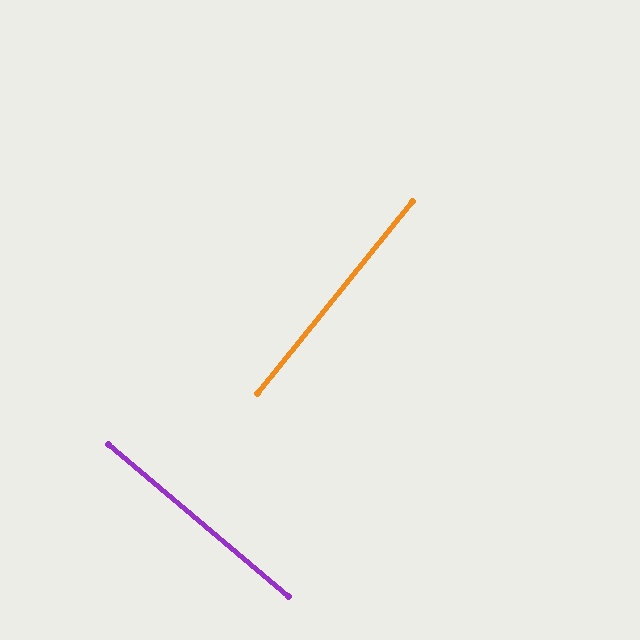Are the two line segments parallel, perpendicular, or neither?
Perpendicular — they meet at approximately 89°.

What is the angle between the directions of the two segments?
Approximately 89 degrees.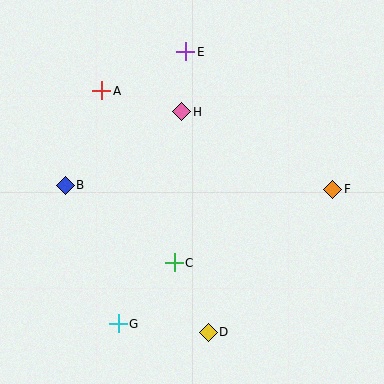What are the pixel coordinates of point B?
Point B is at (65, 185).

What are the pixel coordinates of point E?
Point E is at (186, 52).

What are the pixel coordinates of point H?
Point H is at (182, 112).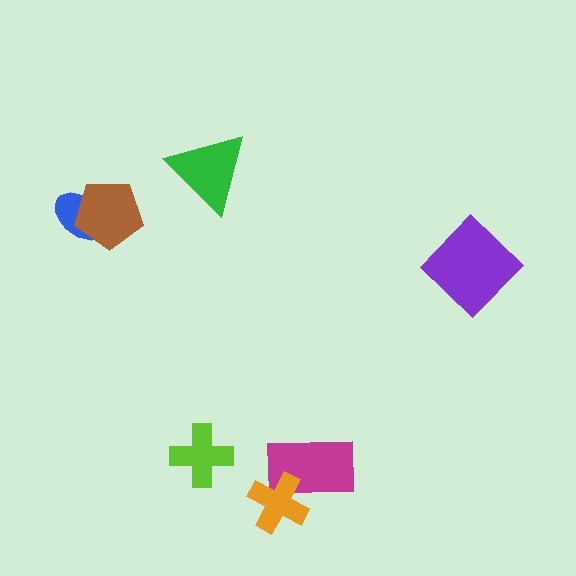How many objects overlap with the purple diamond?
0 objects overlap with the purple diamond.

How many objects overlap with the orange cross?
1 object overlaps with the orange cross.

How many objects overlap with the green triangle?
0 objects overlap with the green triangle.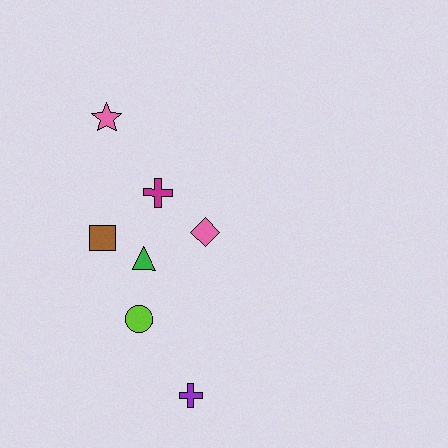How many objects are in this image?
There are 7 objects.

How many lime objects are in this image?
There is 1 lime object.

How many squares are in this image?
There is 1 square.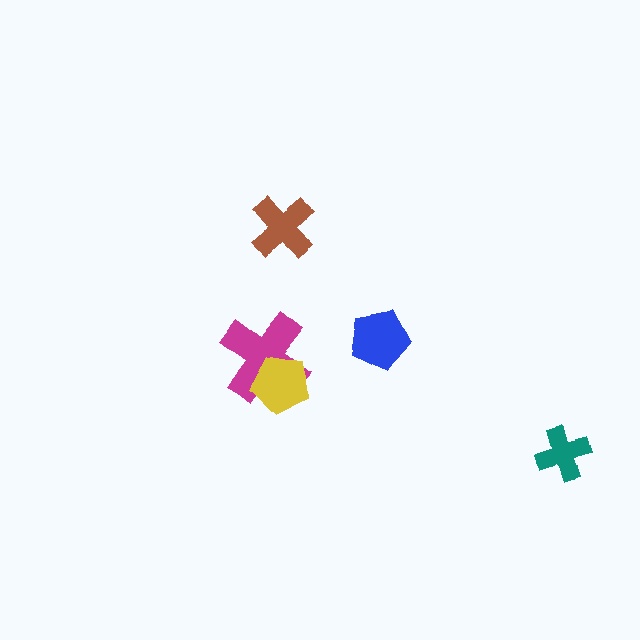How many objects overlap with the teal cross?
0 objects overlap with the teal cross.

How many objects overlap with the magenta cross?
1 object overlaps with the magenta cross.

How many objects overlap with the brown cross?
0 objects overlap with the brown cross.